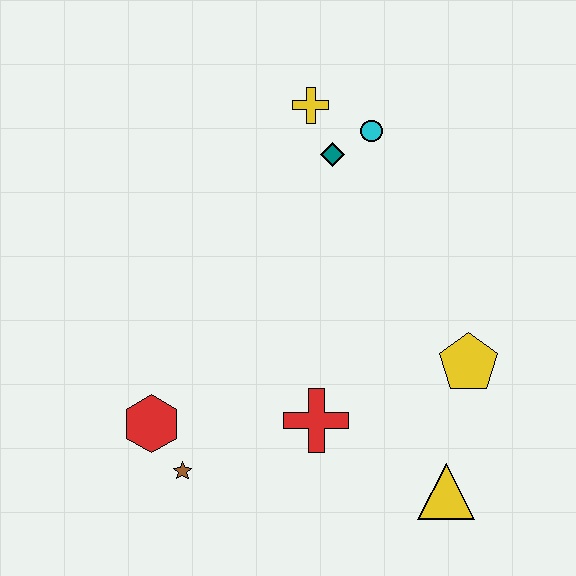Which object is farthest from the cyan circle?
The brown star is farthest from the cyan circle.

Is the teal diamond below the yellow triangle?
No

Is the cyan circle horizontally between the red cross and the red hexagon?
No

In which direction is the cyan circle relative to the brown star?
The cyan circle is above the brown star.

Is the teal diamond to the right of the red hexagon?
Yes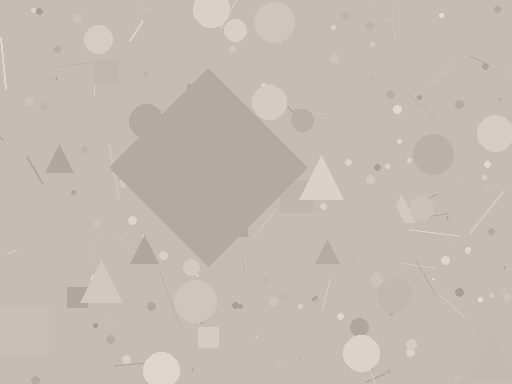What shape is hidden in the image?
A diamond is hidden in the image.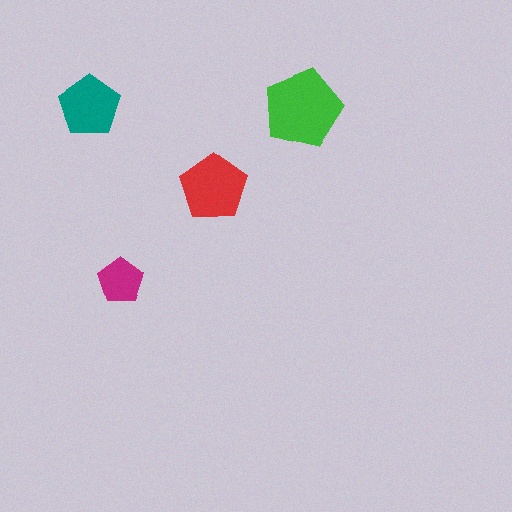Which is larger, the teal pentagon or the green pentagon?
The green one.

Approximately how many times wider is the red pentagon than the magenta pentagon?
About 1.5 times wider.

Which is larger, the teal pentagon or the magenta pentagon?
The teal one.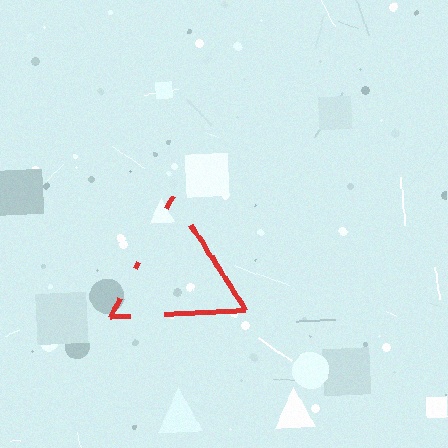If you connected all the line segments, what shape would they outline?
They would outline a triangle.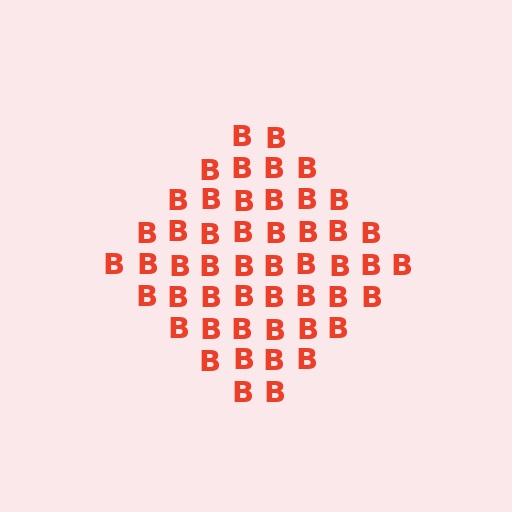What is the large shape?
The large shape is a diamond.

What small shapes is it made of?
It is made of small letter B's.